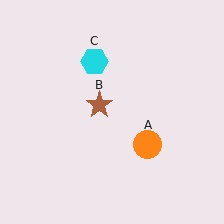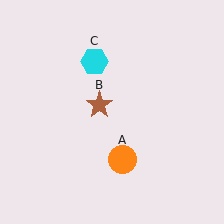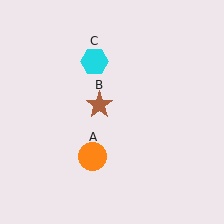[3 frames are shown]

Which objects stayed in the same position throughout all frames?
Brown star (object B) and cyan hexagon (object C) remained stationary.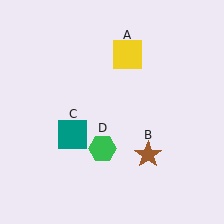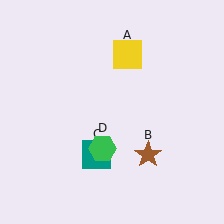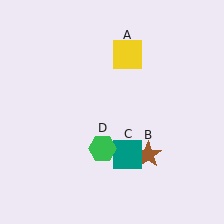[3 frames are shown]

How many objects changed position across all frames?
1 object changed position: teal square (object C).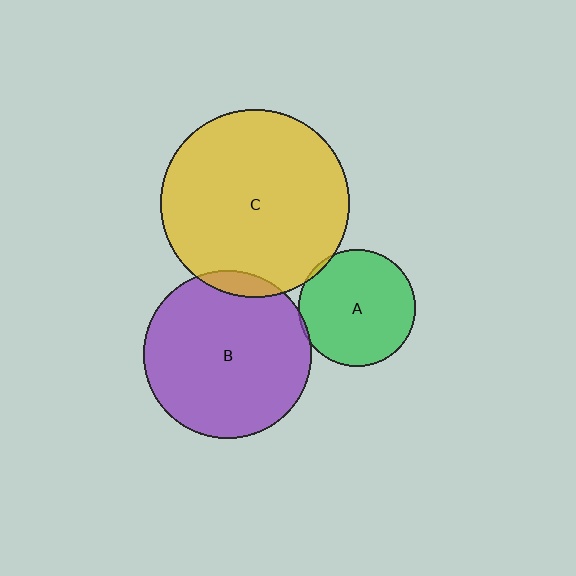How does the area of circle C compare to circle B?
Approximately 1.3 times.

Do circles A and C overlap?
Yes.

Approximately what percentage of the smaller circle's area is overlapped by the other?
Approximately 5%.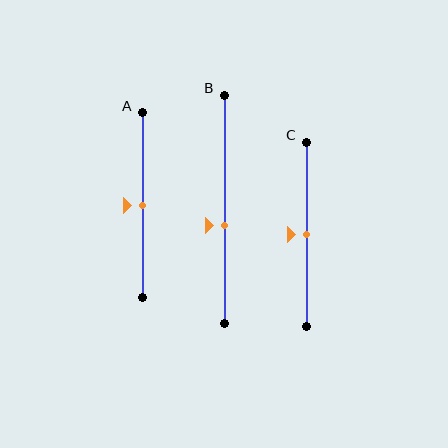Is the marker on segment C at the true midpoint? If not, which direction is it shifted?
Yes, the marker on segment C is at the true midpoint.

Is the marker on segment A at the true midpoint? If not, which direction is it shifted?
Yes, the marker on segment A is at the true midpoint.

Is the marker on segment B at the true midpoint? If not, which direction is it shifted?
No, the marker on segment B is shifted downward by about 7% of the segment length.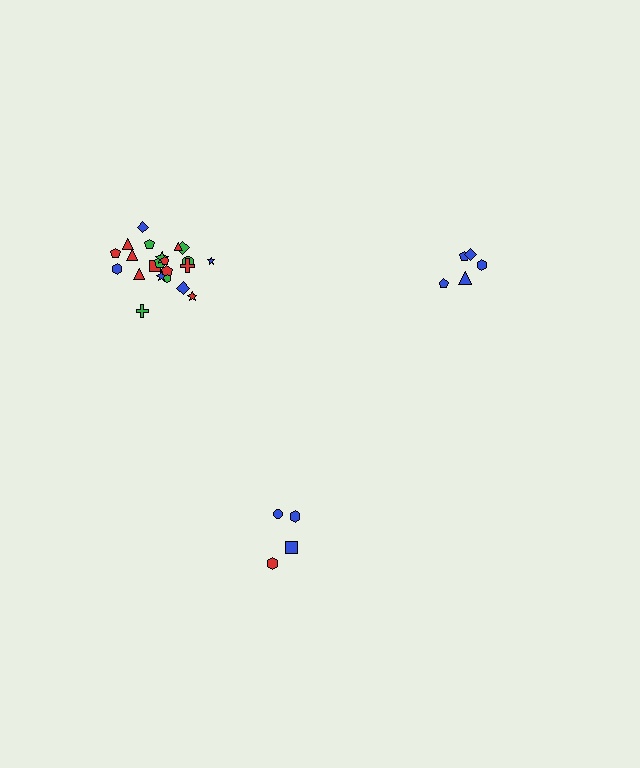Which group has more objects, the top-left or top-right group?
The top-left group.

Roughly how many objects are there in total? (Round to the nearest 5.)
Roughly 30 objects in total.